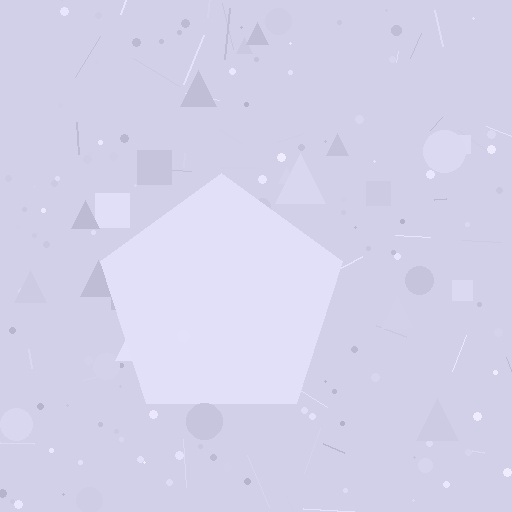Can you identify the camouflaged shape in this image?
The camouflaged shape is a pentagon.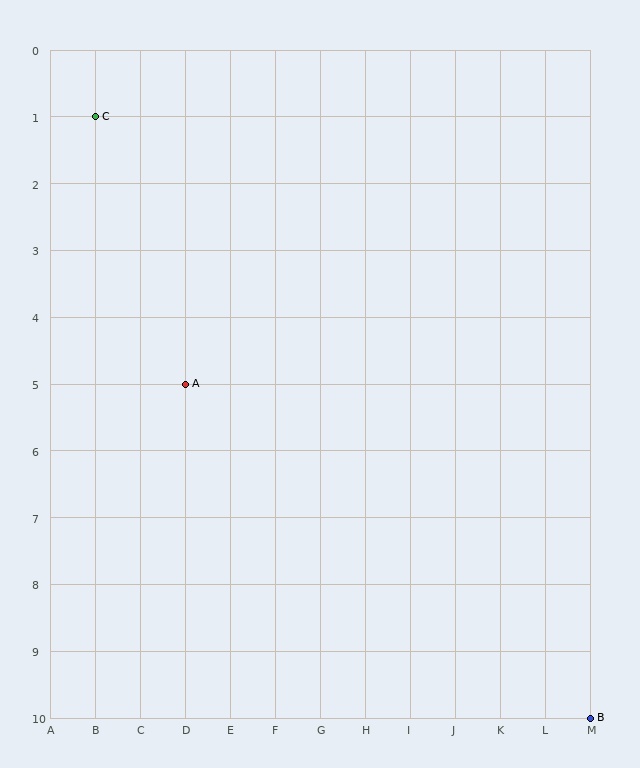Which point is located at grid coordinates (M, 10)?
Point B is at (M, 10).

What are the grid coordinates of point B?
Point B is at grid coordinates (M, 10).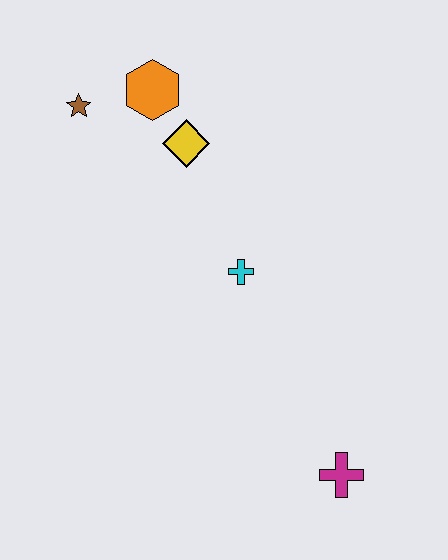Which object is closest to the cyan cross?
The yellow diamond is closest to the cyan cross.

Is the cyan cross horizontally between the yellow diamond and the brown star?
No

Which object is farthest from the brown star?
The magenta cross is farthest from the brown star.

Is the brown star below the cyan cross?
No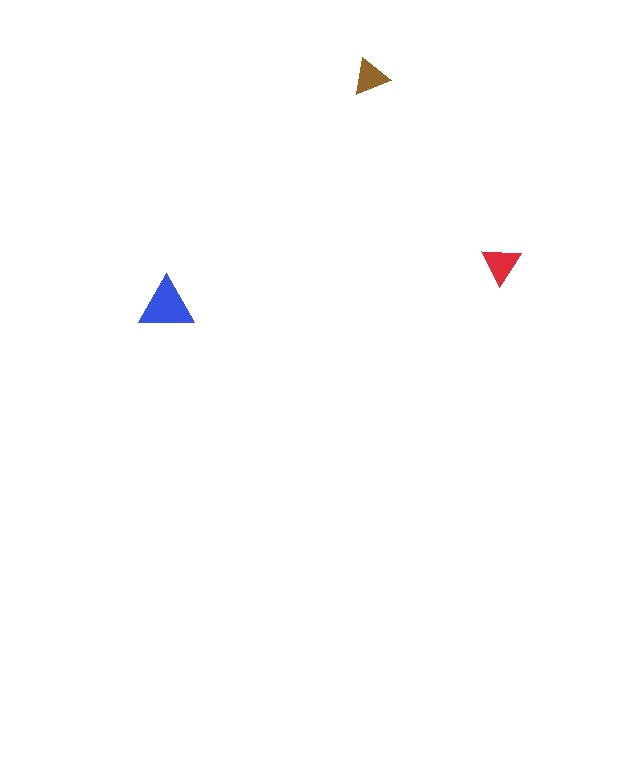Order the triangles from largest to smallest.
the blue one, the red one, the brown one.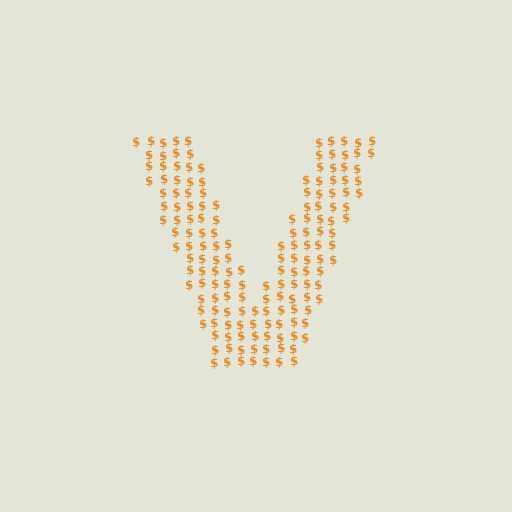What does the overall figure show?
The overall figure shows the letter V.